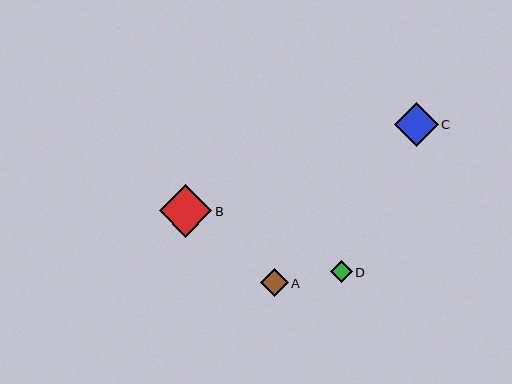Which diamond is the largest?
Diamond B is the largest with a size of approximately 52 pixels.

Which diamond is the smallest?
Diamond D is the smallest with a size of approximately 22 pixels.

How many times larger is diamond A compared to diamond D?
Diamond A is approximately 1.3 times the size of diamond D.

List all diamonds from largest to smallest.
From largest to smallest: B, C, A, D.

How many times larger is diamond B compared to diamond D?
Diamond B is approximately 2.4 times the size of diamond D.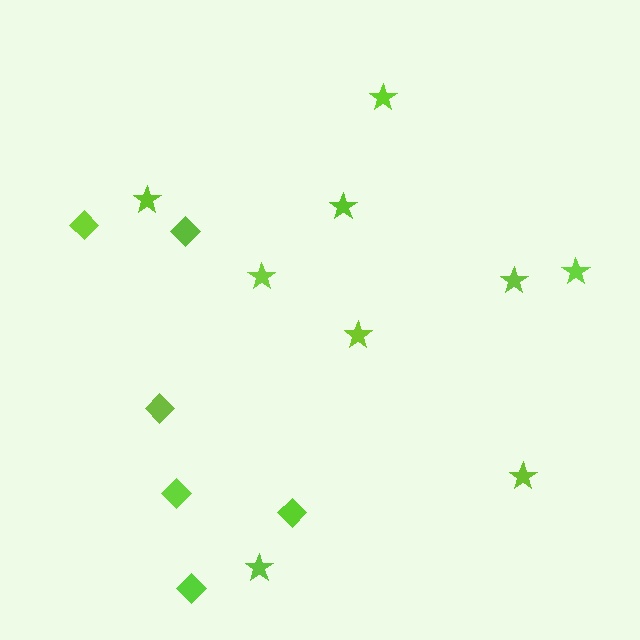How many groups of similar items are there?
There are 2 groups: one group of diamonds (6) and one group of stars (9).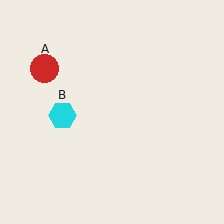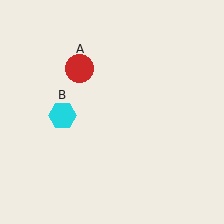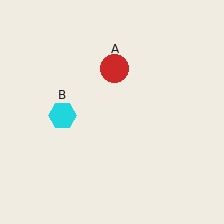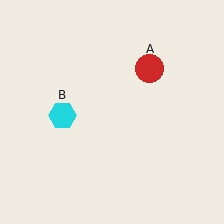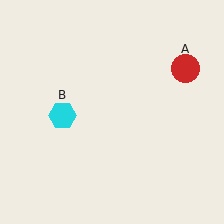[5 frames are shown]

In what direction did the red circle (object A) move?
The red circle (object A) moved right.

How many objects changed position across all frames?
1 object changed position: red circle (object A).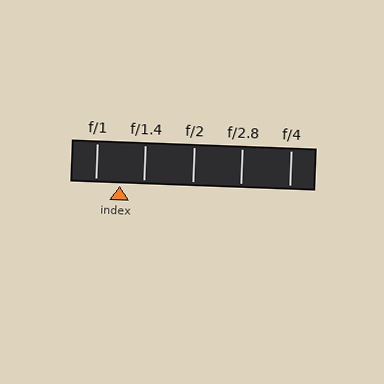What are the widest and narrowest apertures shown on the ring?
The widest aperture shown is f/1 and the narrowest is f/4.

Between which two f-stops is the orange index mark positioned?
The index mark is between f/1 and f/1.4.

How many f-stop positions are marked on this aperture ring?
There are 5 f-stop positions marked.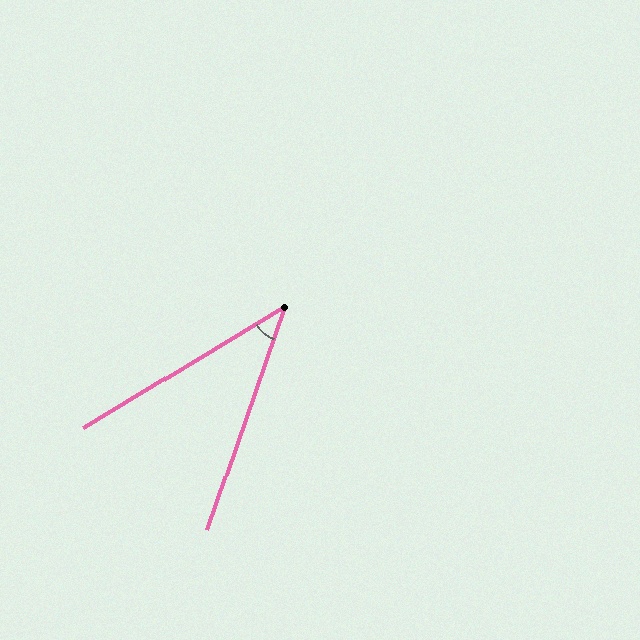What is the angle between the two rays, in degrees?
Approximately 40 degrees.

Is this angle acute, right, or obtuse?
It is acute.